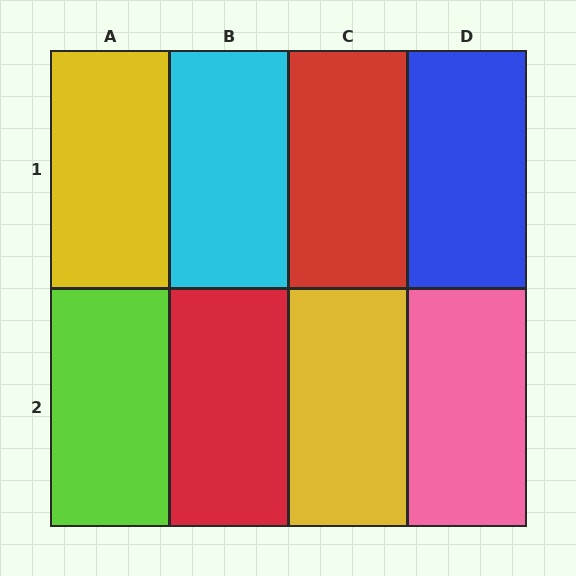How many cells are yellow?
2 cells are yellow.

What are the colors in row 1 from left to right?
Yellow, cyan, red, blue.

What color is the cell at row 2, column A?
Lime.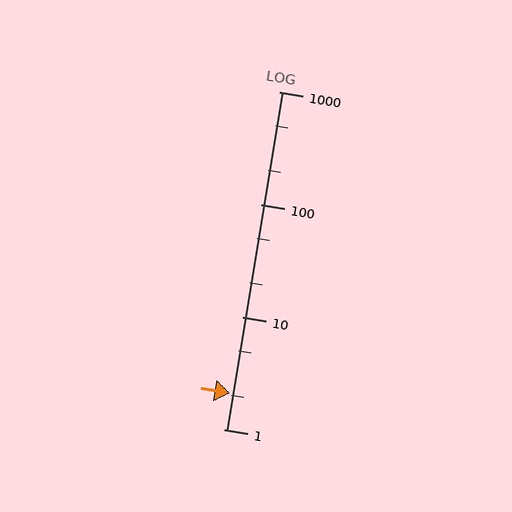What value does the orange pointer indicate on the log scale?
The pointer indicates approximately 2.1.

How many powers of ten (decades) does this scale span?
The scale spans 3 decades, from 1 to 1000.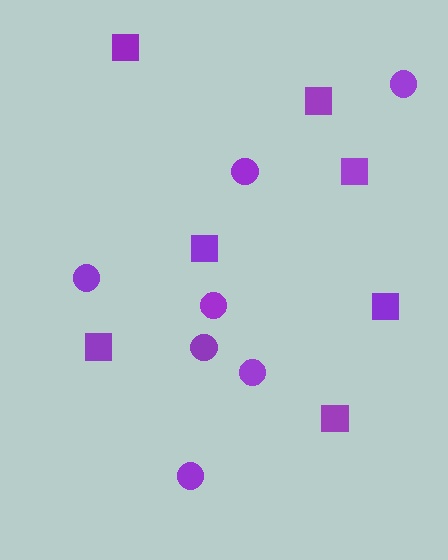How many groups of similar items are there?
There are 2 groups: one group of circles (7) and one group of squares (7).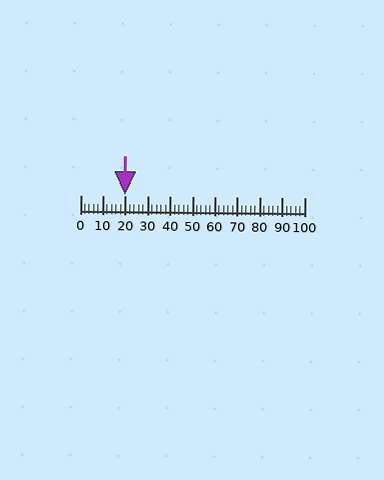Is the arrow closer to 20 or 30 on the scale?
The arrow is closer to 20.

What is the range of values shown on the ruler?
The ruler shows values from 0 to 100.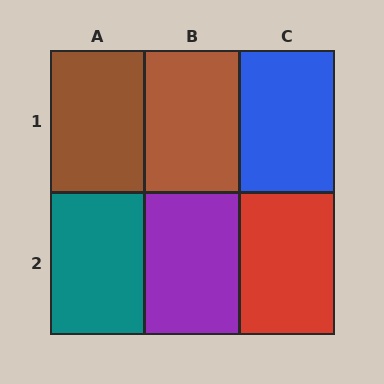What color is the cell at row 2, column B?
Purple.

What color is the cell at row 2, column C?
Red.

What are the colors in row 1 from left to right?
Brown, brown, blue.